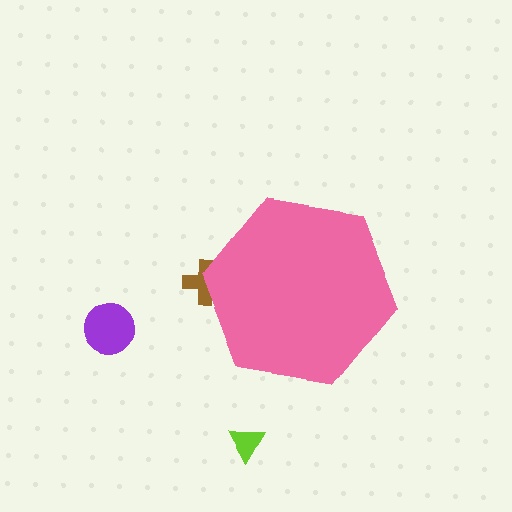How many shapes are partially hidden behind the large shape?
1 shape is partially hidden.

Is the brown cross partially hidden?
Yes, the brown cross is partially hidden behind the pink hexagon.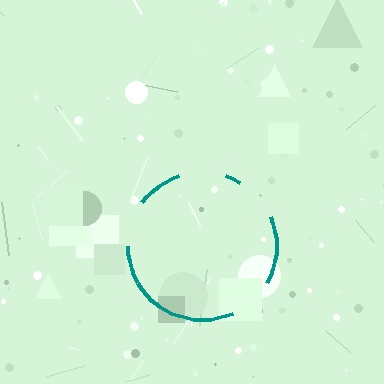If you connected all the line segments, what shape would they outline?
They would outline a circle.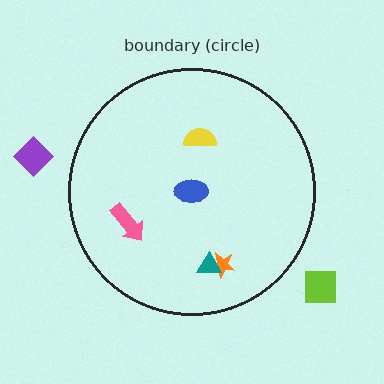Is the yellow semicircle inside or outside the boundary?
Inside.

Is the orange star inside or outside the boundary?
Inside.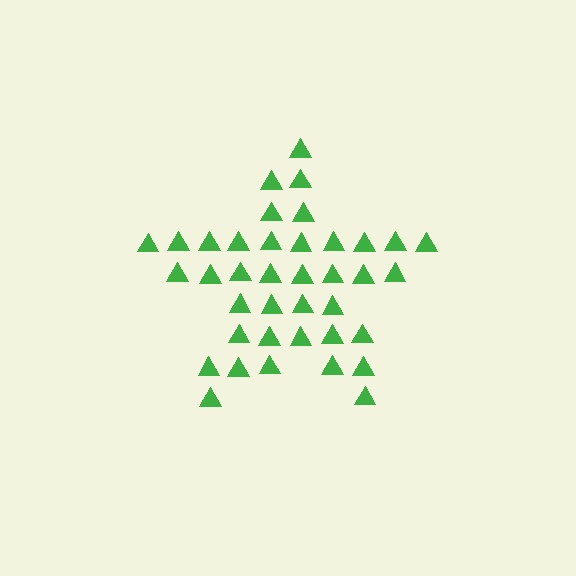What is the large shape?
The large shape is a star.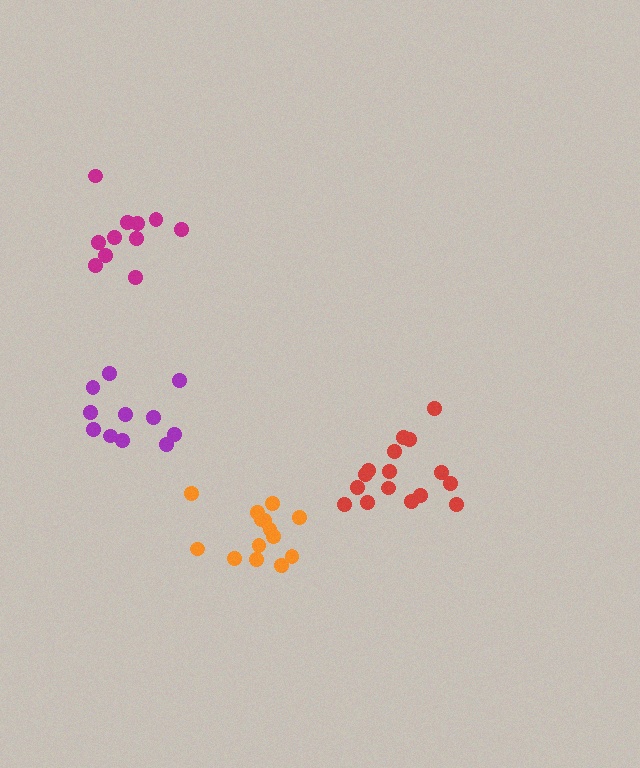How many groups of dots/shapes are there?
There are 4 groups.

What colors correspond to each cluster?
The clusters are colored: purple, red, magenta, orange.